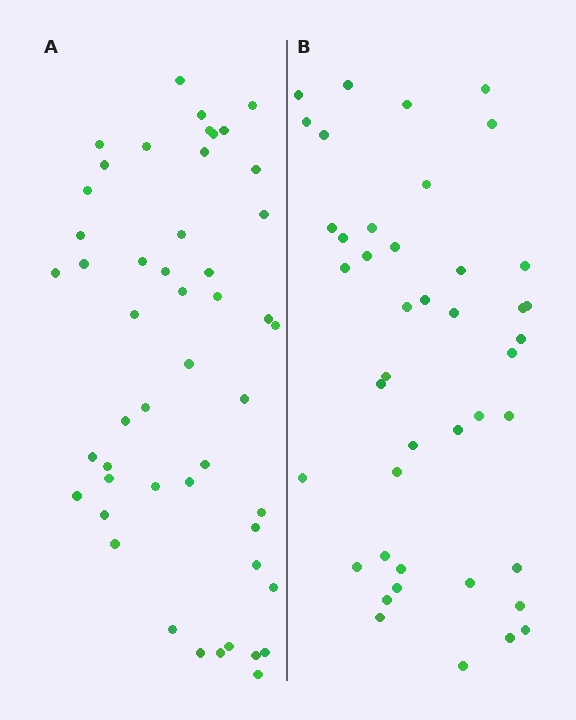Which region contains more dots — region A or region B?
Region A (the left region) has more dots.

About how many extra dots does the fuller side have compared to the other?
Region A has about 6 more dots than region B.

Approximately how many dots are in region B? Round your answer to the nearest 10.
About 40 dots. (The exact count is 43, which rounds to 40.)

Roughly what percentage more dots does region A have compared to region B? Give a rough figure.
About 15% more.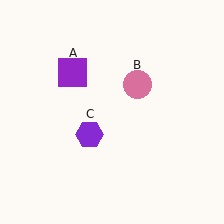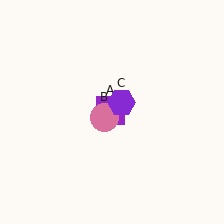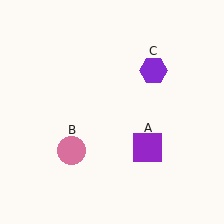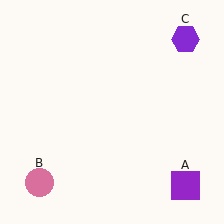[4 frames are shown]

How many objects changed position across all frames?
3 objects changed position: purple square (object A), pink circle (object B), purple hexagon (object C).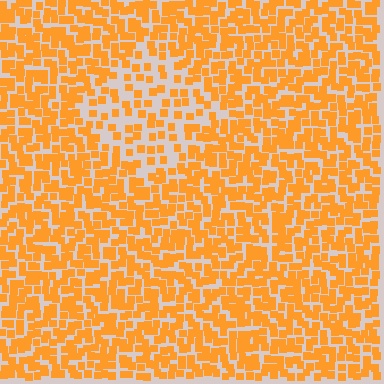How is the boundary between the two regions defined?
The boundary is defined by a change in element density (approximately 2.0x ratio). All elements are the same color, size, and shape.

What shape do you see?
I see a diamond.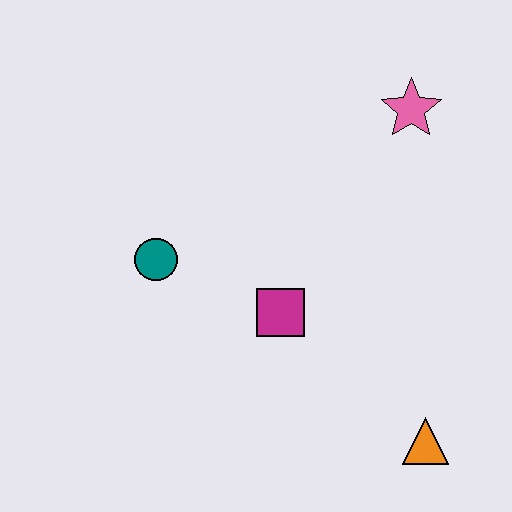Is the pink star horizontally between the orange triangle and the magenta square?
Yes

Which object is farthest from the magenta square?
The pink star is farthest from the magenta square.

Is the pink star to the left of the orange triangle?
Yes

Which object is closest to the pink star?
The magenta square is closest to the pink star.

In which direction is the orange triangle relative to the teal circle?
The orange triangle is to the right of the teal circle.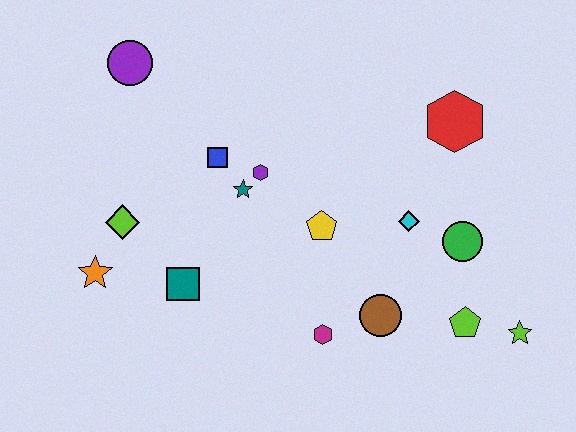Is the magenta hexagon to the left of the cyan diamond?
Yes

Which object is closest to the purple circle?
The blue square is closest to the purple circle.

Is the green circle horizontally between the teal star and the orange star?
No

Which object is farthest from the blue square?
The lime star is farthest from the blue square.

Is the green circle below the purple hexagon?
Yes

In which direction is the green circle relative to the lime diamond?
The green circle is to the right of the lime diamond.